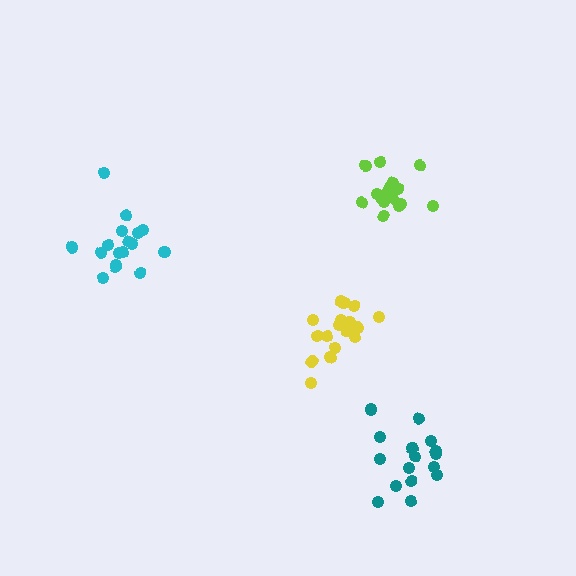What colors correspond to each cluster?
The clusters are colored: cyan, yellow, teal, lime.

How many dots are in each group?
Group 1: 17 dots, Group 2: 17 dots, Group 3: 16 dots, Group 4: 16 dots (66 total).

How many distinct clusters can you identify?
There are 4 distinct clusters.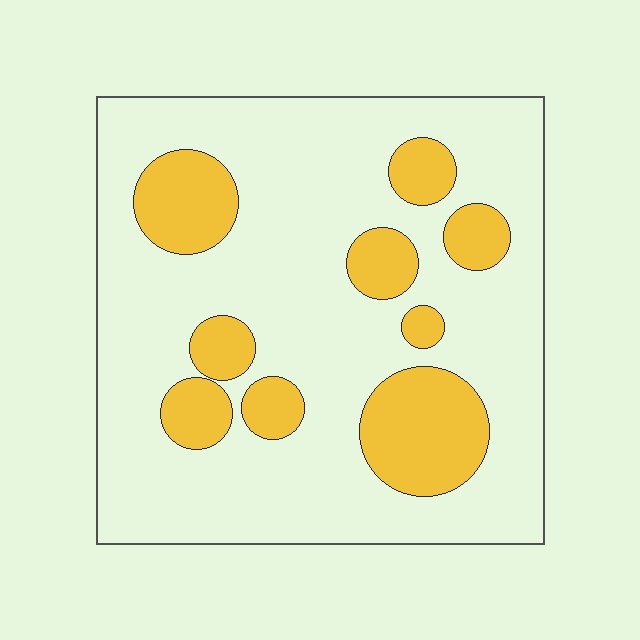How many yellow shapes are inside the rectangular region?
9.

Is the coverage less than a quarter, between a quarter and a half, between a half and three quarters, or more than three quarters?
Less than a quarter.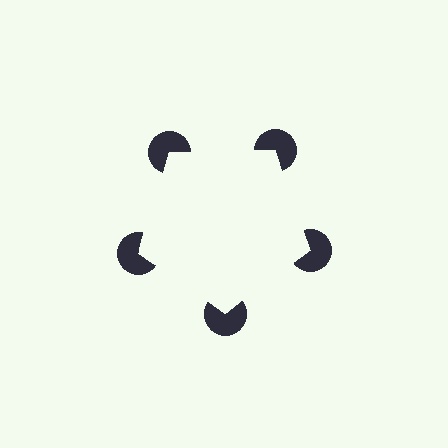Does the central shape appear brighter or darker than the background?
It typically appears slightly brighter than the background, even though no actual brightness change is drawn.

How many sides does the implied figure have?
5 sides.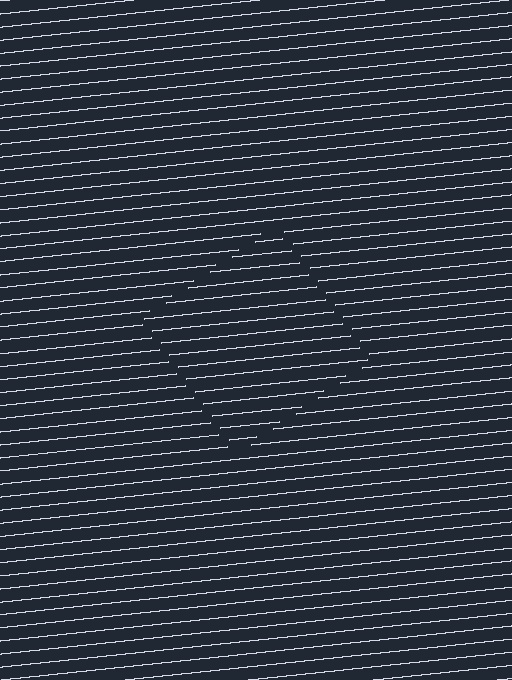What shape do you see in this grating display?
An illusory square. The interior of the shape contains the same grating, shifted by half a period — the contour is defined by the phase discontinuity where line-ends from the inner and outer gratings abut.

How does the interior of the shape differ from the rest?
The interior of the shape contains the same grating, shifted by half a period — the contour is defined by the phase discontinuity where line-ends from the inner and outer gratings abut.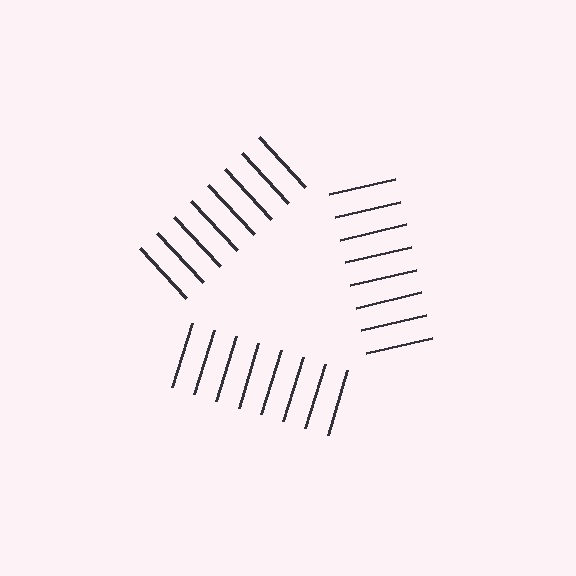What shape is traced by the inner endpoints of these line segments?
An illusory triangle — the line segments terminate on its edges but no continuous stroke is drawn.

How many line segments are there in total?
24 — 8 along each of the 3 edges.